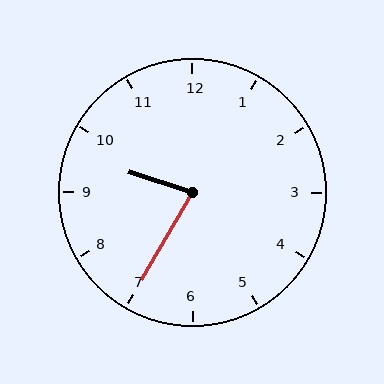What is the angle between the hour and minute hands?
Approximately 78 degrees.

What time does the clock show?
9:35.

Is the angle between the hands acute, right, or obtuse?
It is acute.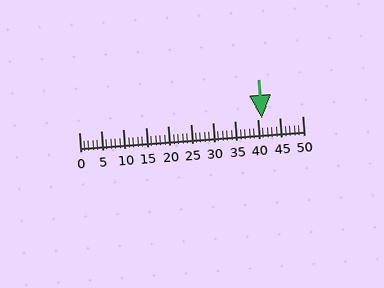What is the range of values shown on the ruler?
The ruler shows values from 0 to 50.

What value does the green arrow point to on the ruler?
The green arrow points to approximately 41.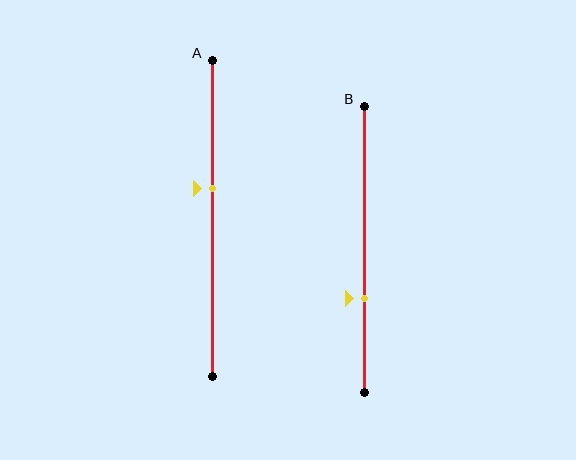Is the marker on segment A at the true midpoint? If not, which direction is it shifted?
No, the marker on segment A is shifted upward by about 9% of the segment length.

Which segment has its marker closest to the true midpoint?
Segment A has its marker closest to the true midpoint.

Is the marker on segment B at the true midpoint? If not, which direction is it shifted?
No, the marker on segment B is shifted downward by about 17% of the segment length.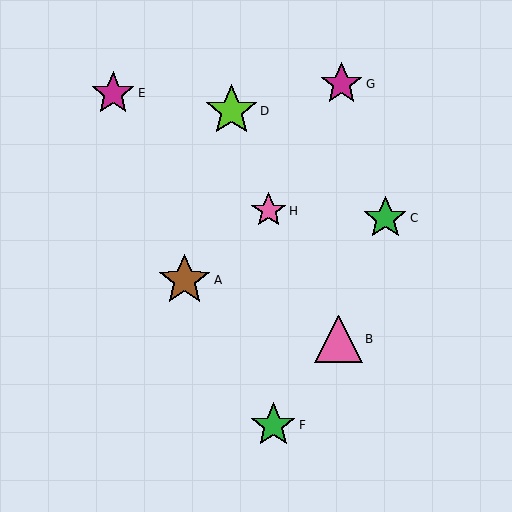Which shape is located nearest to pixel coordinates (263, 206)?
The pink star (labeled H) at (269, 211) is nearest to that location.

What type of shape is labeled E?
Shape E is a magenta star.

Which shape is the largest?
The lime star (labeled D) is the largest.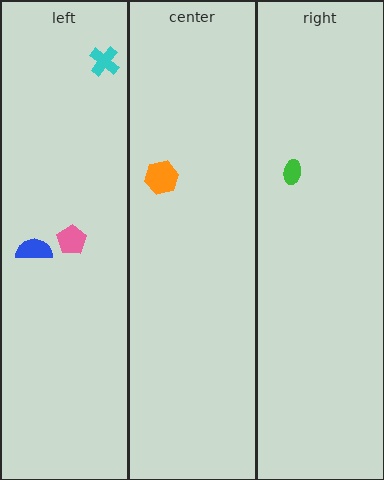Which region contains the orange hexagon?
The center region.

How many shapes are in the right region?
1.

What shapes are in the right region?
The green ellipse.